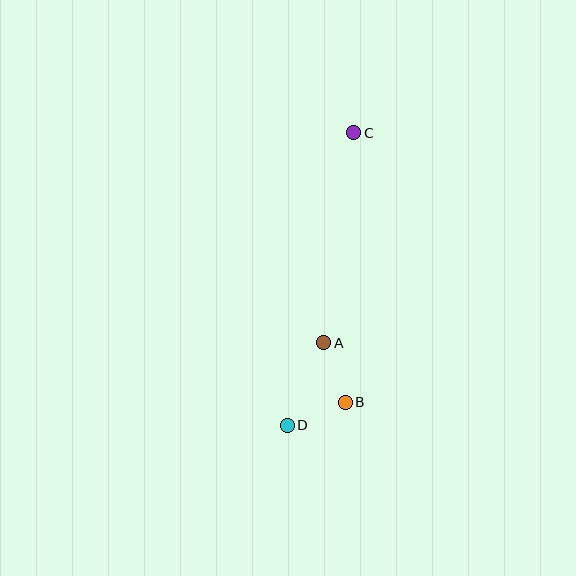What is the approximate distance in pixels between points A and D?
The distance between A and D is approximately 90 pixels.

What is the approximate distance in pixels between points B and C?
The distance between B and C is approximately 270 pixels.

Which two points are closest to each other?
Points B and D are closest to each other.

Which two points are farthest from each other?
Points C and D are farthest from each other.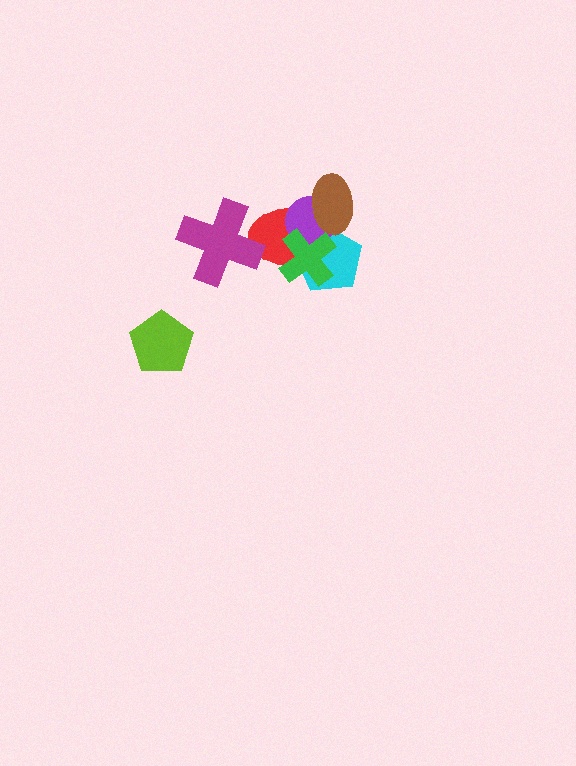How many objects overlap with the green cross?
3 objects overlap with the green cross.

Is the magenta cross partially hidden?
No, no other shape covers it.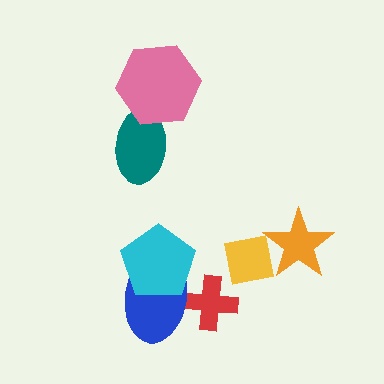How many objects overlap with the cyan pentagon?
1 object overlaps with the cyan pentagon.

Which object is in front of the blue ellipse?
The cyan pentagon is in front of the blue ellipse.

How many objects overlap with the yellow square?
1 object overlaps with the yellow square.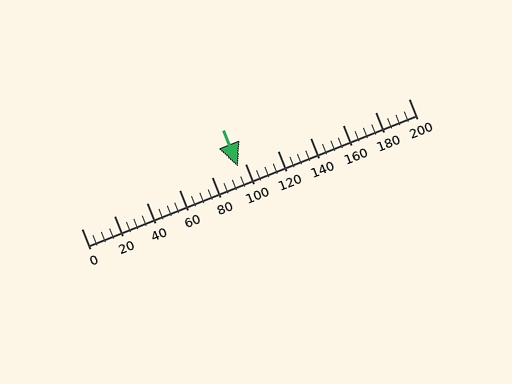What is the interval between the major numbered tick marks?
The major tick marks are spaced 20 units apart.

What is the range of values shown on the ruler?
The ruler shows values from 0 to 200.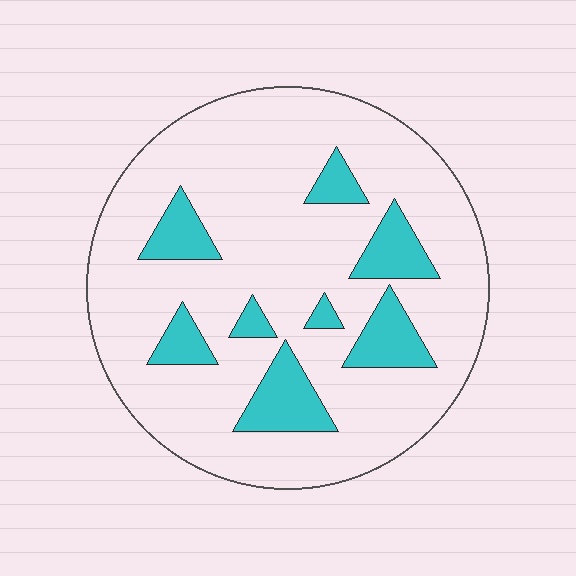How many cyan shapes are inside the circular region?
8.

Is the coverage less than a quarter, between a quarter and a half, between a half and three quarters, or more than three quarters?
Less than a quarter.